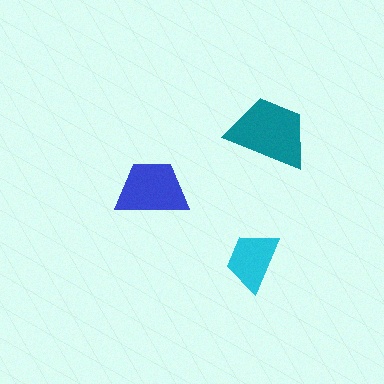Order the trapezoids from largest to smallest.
the teal one, the blue one, the cyan one.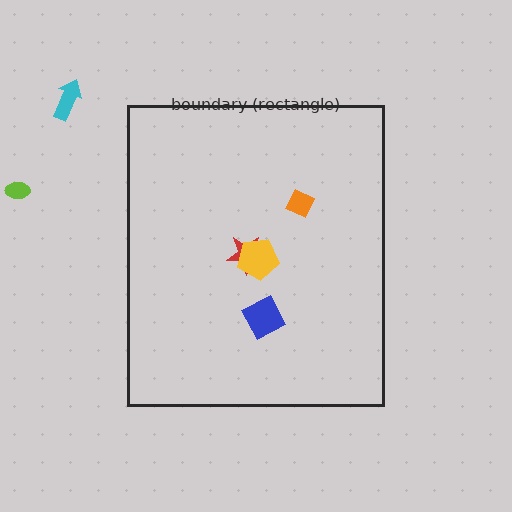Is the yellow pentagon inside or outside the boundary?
Inside.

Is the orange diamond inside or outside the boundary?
Inside.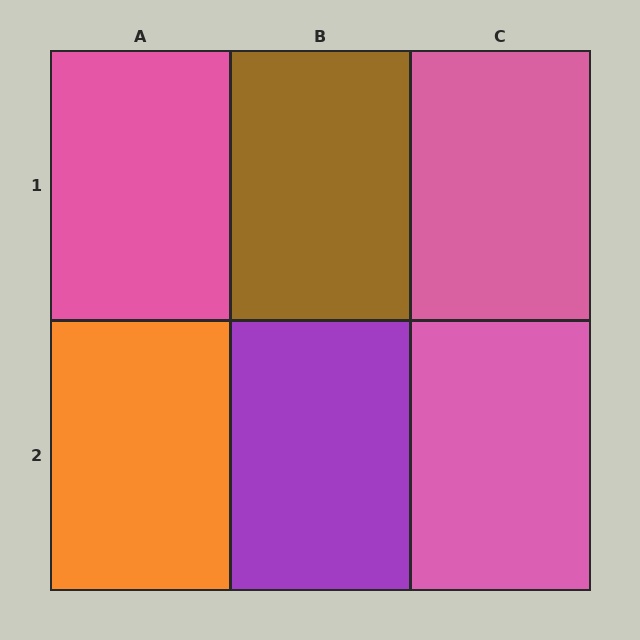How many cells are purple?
1 cell is purple.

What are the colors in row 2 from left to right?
Orange, purple, pink.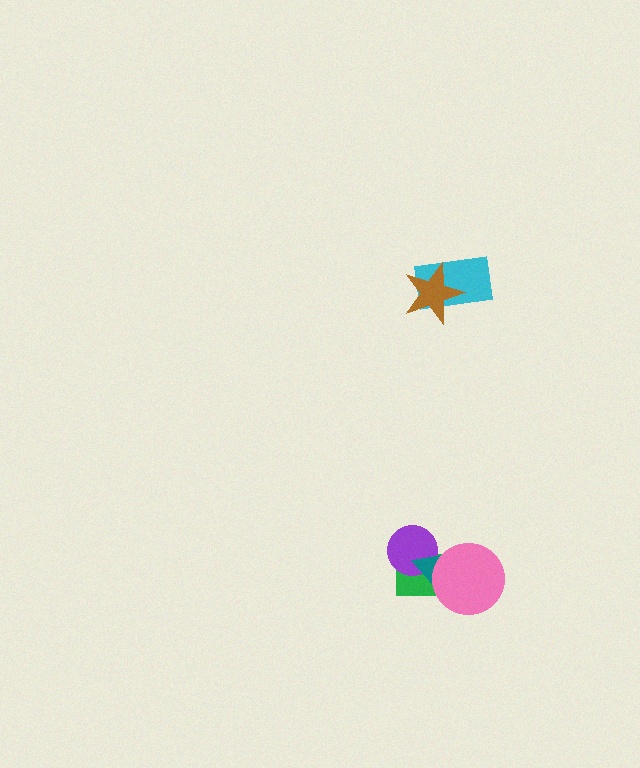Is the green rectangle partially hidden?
Yes, it is partially covered by another shape.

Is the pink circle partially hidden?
No, no other shape covers it.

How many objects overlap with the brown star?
1 object overlaps with the brown star.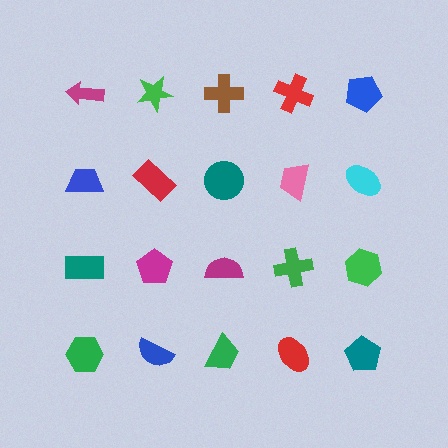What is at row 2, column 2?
A red rectangle.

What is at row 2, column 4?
A pink trapezoid.